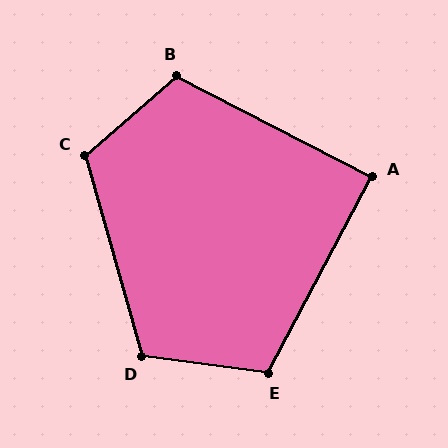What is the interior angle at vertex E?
Approximately 110 degrees (obtuse).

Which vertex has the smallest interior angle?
A, at approximately 90 degrees.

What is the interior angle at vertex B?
Approximately 112 degrees (obtuse).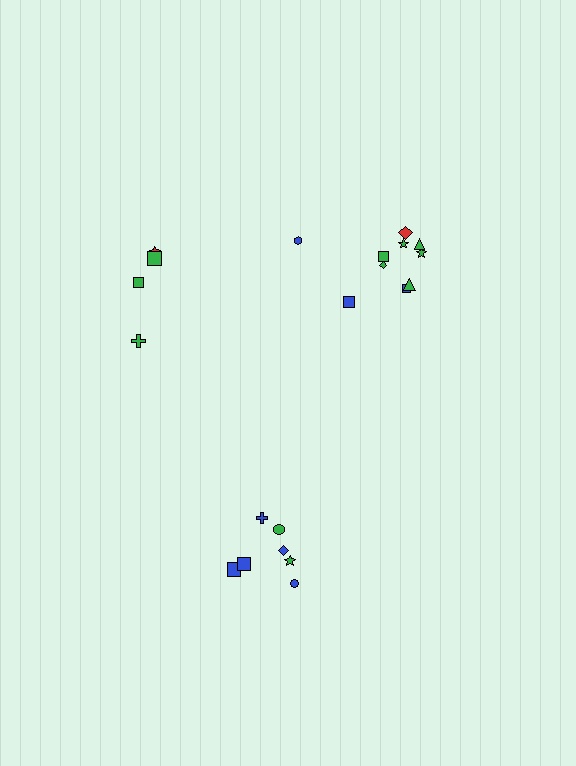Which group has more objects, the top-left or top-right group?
The top-right group.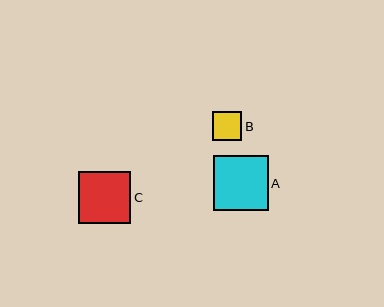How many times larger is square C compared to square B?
Square C is approximately 1.8 times the size of square B.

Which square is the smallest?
Square B is the smallest with a size of approximately 29 pixels.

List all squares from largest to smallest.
From largest to smallest: A, C, B.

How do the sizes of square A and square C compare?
Square A and square C are approximately the same size.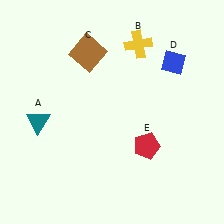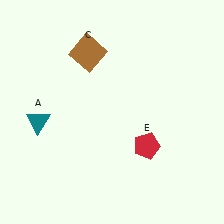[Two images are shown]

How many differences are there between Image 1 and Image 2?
There are 2 differences between the two images.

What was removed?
The blue diamond (D), the yellow cross (B) were removed in Image 2.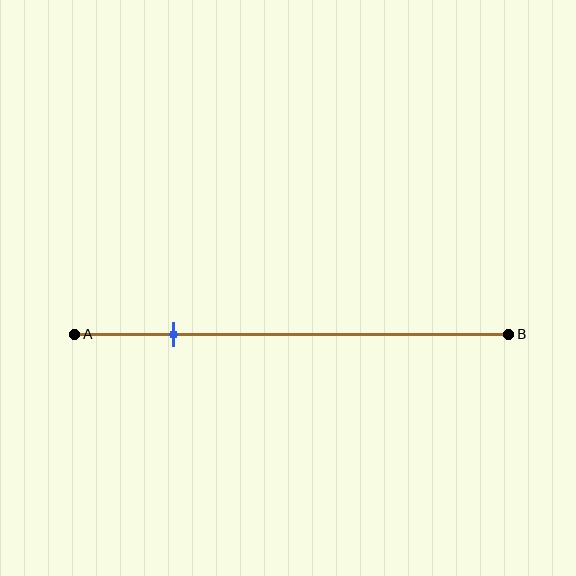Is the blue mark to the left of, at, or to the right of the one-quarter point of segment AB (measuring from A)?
The blue mark is approximately at the one-quarter point of segment AB.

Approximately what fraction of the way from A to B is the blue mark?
The blue mark is approximately 25% of the way from A to B.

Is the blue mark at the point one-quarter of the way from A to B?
Yes, the mark is approximately at the one-quarter point.